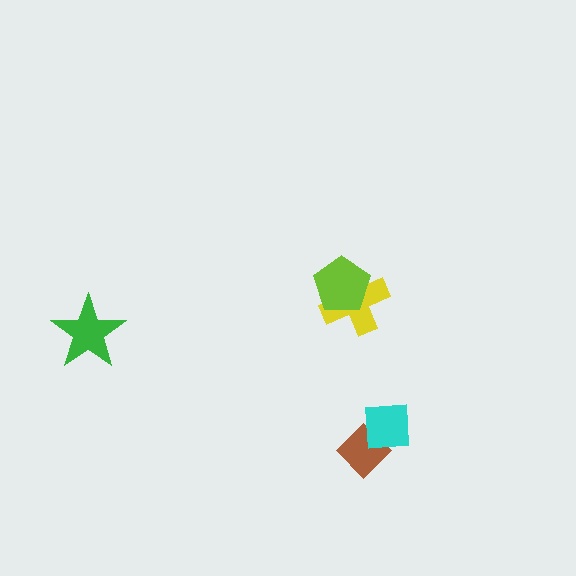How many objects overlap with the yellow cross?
1 object overlaps with the yellow cross.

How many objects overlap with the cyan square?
1 object overlaps with the cyan square.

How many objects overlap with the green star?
0 objects overlap with the green star.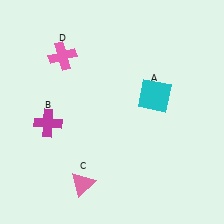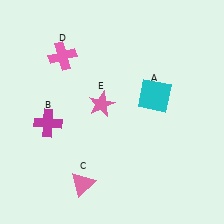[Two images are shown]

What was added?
A pink star (E) was added in Image 2.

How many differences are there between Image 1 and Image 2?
There is 1 difference between the two images.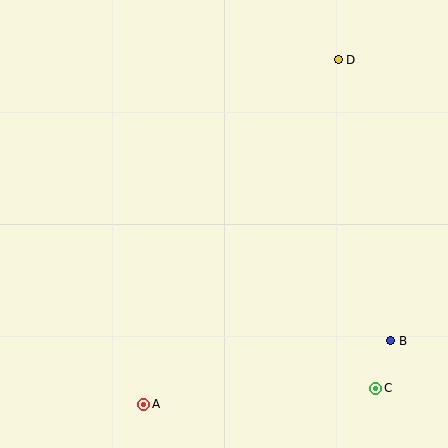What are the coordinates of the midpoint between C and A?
The midpoint between C and A is at (260, 396).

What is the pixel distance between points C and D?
The distance between C and D is 331 pixels.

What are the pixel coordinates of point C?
Point C is at (376, 388).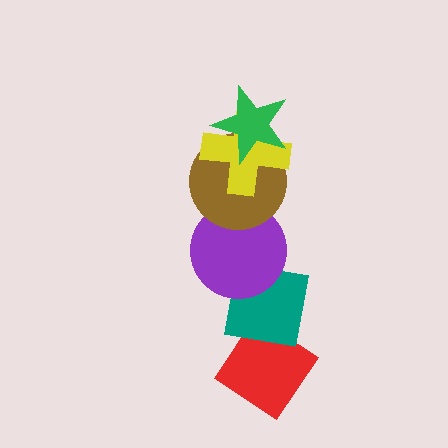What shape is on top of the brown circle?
The yellow cross is on top of the brown circle.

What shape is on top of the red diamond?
The teal square is on top of the red diamond.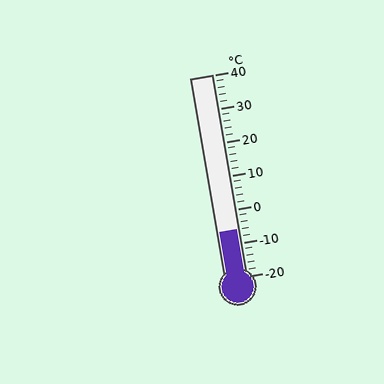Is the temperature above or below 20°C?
The temperature is below 20°C.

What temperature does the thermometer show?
The thermometer shows approximately -6°C.